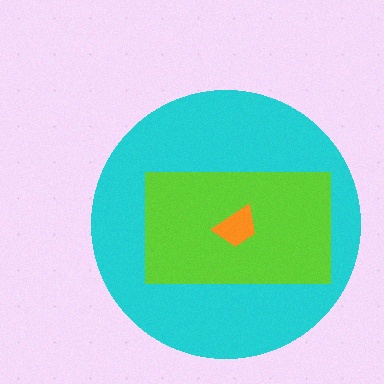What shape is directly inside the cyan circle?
The lime rectangle.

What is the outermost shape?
The cyan circle.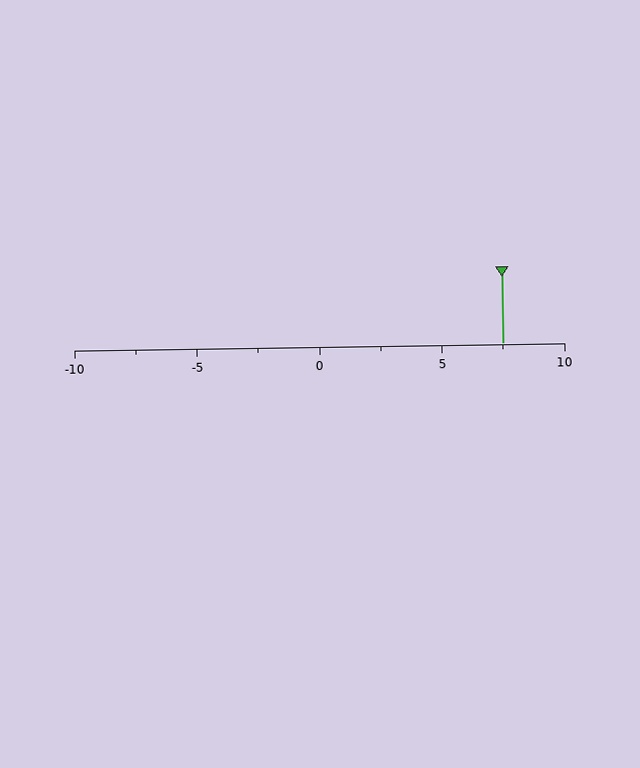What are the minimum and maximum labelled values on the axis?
The axis runs from -10 to 10.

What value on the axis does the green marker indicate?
The marker indicates approximately 7.5.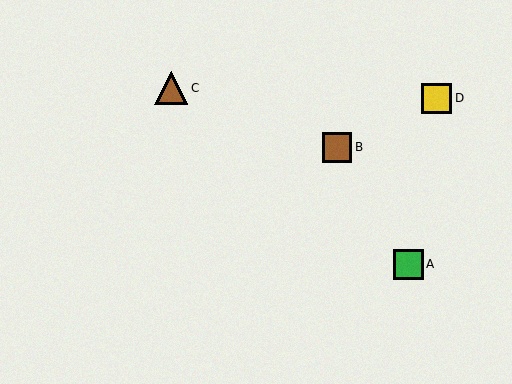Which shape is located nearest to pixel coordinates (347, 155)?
The brown square (labeled B) at (337, 147) is nearest to that location.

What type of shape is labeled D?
Shape D is a yellow square.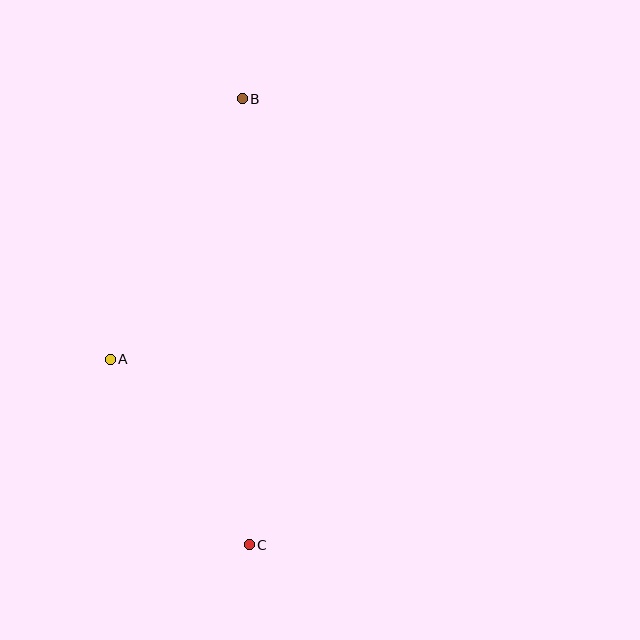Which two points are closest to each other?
Points A and C are closest to each other.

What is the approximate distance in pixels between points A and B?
The distance between A and B is approximately 292 pixels.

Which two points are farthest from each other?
Points B and C are farthest from each other.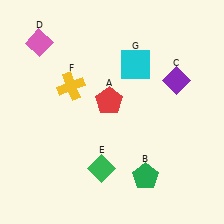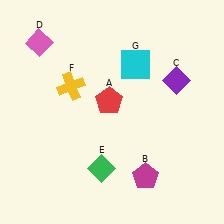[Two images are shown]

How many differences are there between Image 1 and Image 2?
There is 1 difference between the two images.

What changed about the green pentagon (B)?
In Image 1, B is green. In Image 2, it changed to magenta.